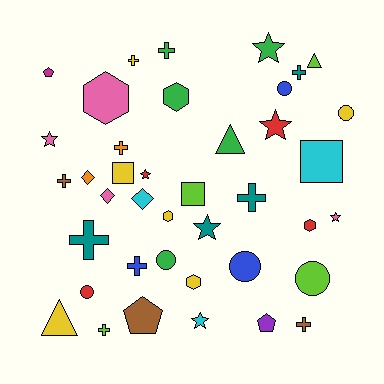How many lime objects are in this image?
There are 4 lime objects.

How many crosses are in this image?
There are 10 crosses.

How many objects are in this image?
There are 40 objects.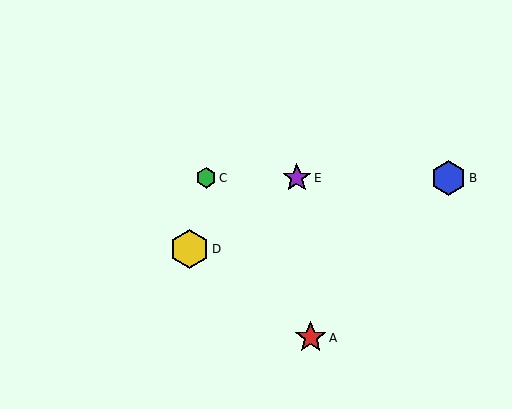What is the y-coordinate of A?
Object A is at y≈338.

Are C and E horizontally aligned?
Yes, both are at y≈178.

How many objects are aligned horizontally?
3 objects (B, C, E) are aligned horizontally.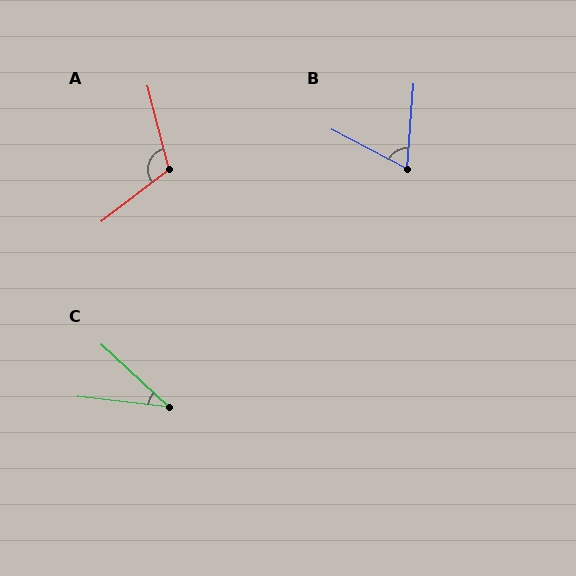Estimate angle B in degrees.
Approximately 67 degrees.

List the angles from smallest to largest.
C (36°), B (67°), A (113°).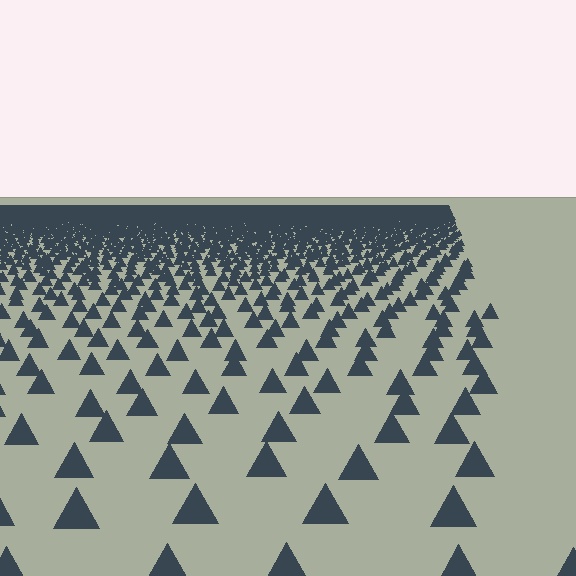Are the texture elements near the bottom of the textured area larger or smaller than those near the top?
Larger. Near the bottom, elements are closer to the viewer and appear at a bigger on-screen size.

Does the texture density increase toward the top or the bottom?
Density increases toward the top.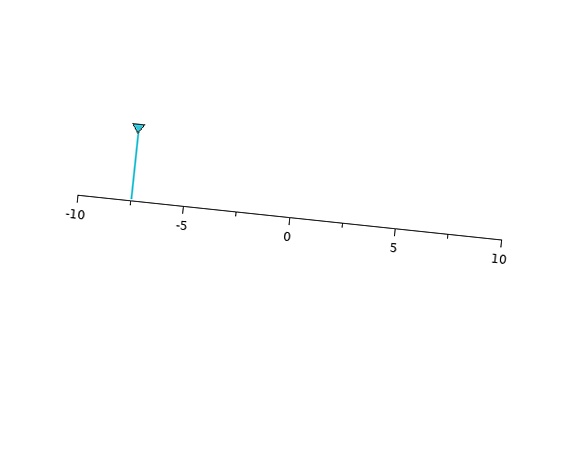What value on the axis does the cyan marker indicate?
The marker indicates approximately -7.5.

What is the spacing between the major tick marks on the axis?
The major ticks are spaced 5 apart.